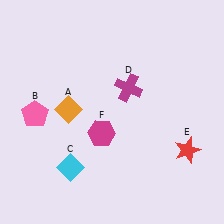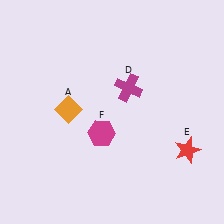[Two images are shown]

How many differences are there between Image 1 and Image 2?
There are 2 differences between the two images.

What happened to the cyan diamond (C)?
The cyan diamond (C) was removed in Image 2. It was in the bottom-left area of Image 1.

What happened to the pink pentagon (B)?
The pink pentagon (B) was removed in Image 2. It was in the bottom-left area of Image 1.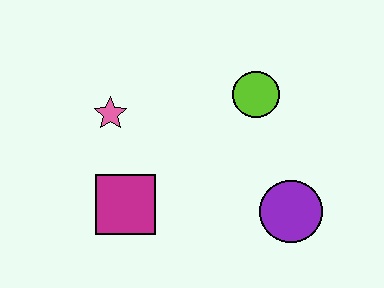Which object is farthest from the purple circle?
The pink star is farthest from the purple circle.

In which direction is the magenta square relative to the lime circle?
The magenta square is to the left of the lime circle.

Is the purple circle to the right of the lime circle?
Yes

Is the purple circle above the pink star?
No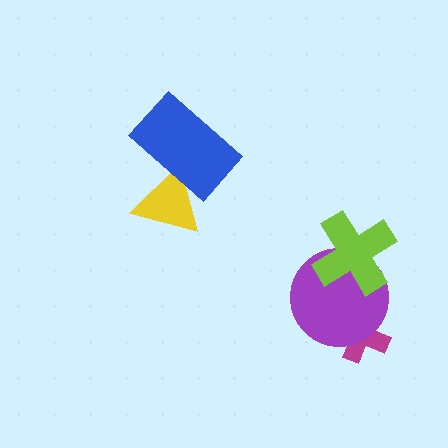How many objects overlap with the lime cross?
1 object overlaps with the lime cross.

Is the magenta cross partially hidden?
Yes, it is partially covered by another shape.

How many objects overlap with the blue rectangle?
1 object overlaps with the blue rectangle.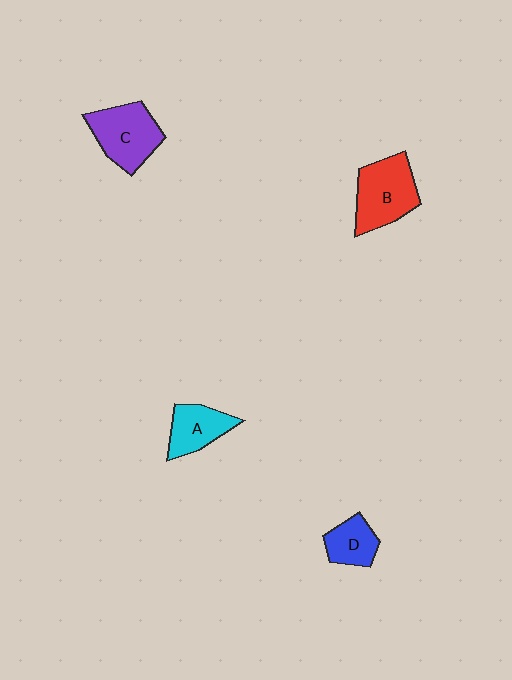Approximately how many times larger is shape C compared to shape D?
Approximately 1.7 times.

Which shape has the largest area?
Shape B (red).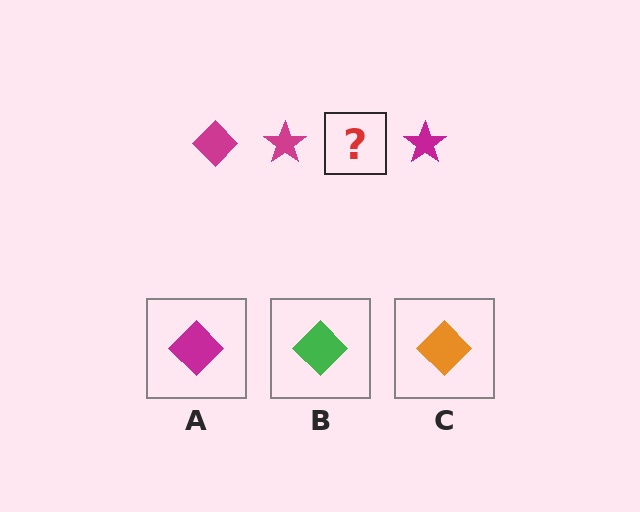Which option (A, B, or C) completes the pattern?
A.